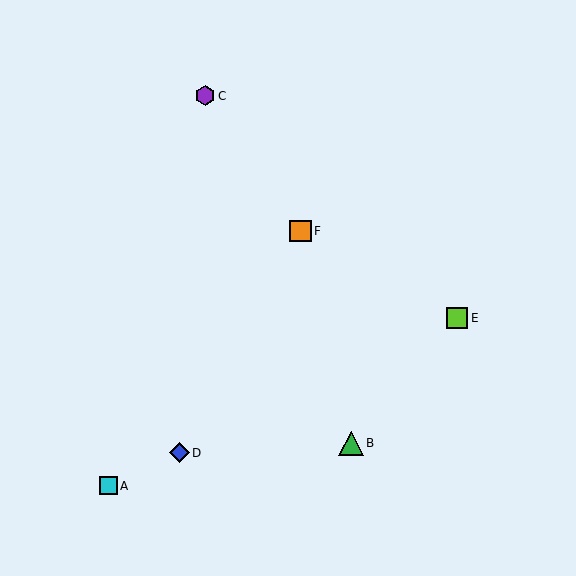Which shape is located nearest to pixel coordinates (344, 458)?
The green triangle (labeled B) at (351, 443) is nearest to that location.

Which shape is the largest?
The green triangle (labeled B) is the largest.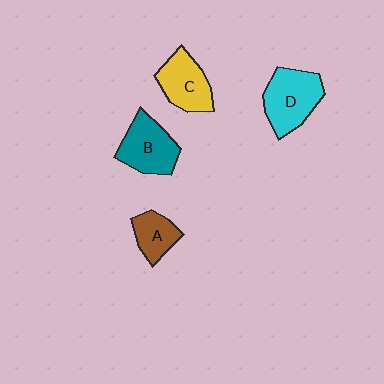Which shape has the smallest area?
Shape A (brown).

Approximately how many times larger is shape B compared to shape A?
Approximately 1.6 times.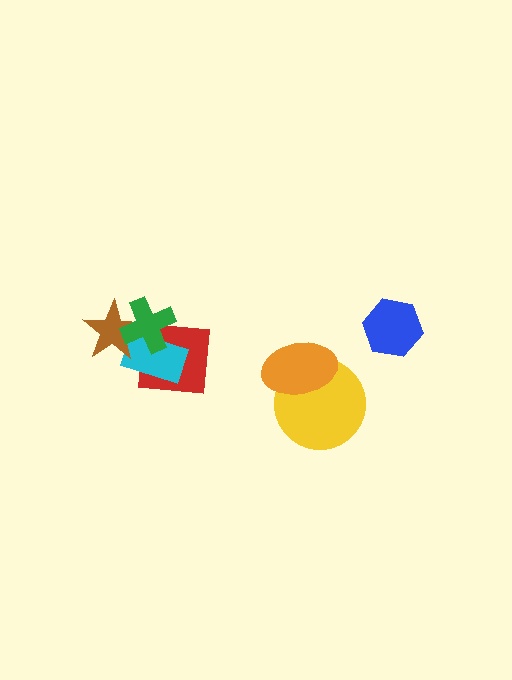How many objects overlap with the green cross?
3 objects overlap with the green cross.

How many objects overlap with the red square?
3 objects overlap with the red square.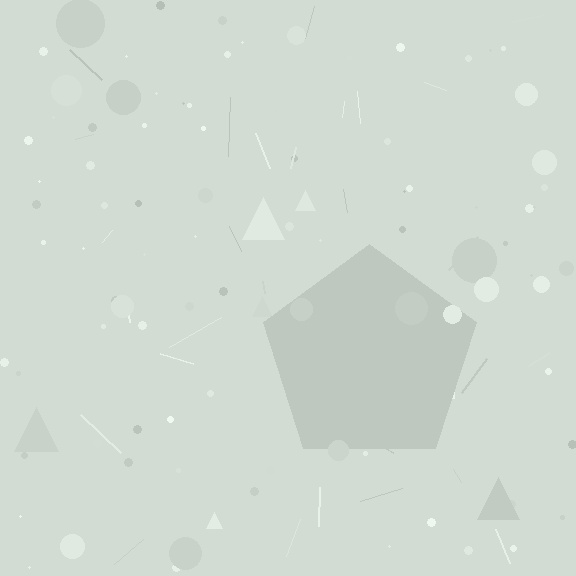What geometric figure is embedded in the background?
A pentagon is embedded in the background.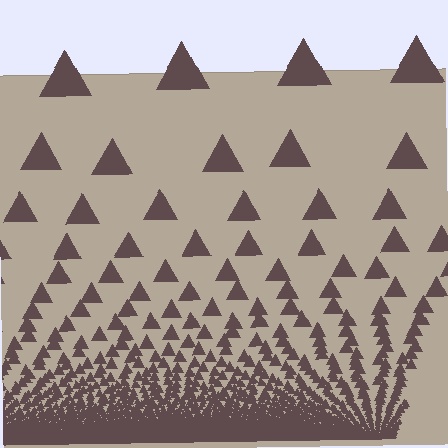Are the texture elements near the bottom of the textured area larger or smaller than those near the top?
Smaller. The gradient is inverted — elements near the bottom are smaller and denser.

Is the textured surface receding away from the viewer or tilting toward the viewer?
The surface appears to tilt toward the viewer. Texture elements get larger and sparser toward the top.